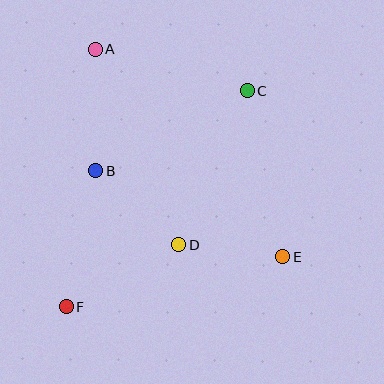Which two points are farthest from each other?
Points C and F are farthest from each other.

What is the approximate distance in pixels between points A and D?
The distance between A and D is approximately 213 pixels.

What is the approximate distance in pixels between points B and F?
The distance between B and F is approximately 139 pixels.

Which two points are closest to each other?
Points D and E are closest to each other.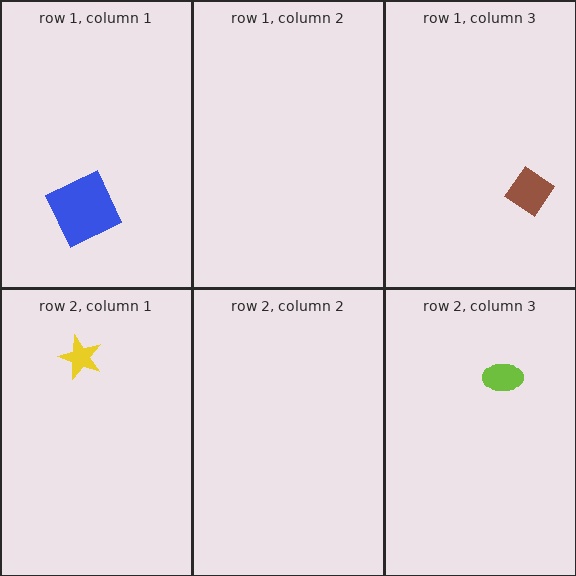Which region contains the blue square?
The row 1, column 1 region.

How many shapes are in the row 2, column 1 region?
1.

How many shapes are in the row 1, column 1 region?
1.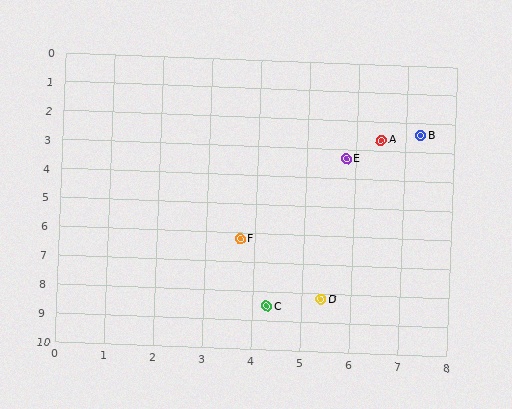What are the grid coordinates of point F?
Point F is at approximately (3.7, 6.2).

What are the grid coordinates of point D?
Point D is at approximately (5.4, 8.2).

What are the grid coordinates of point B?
Point B is at approximately (7.3, 2.4).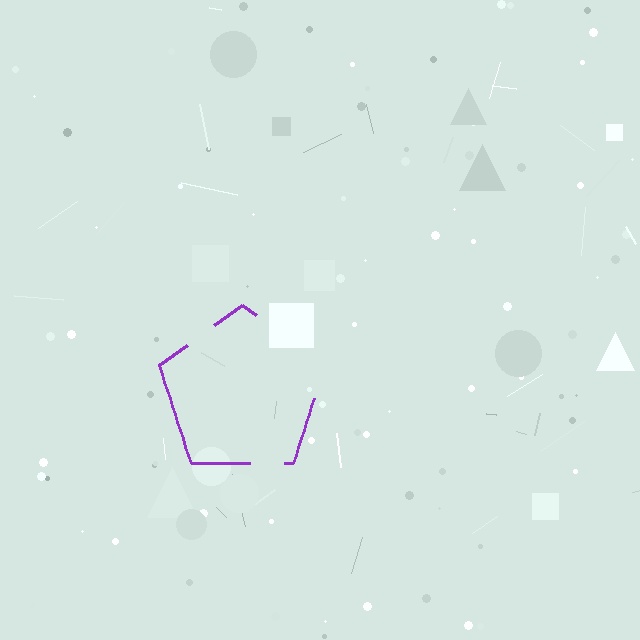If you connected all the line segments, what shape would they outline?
They would outline a pentagon.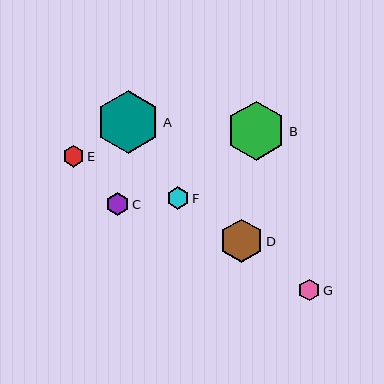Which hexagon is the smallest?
Hexagon E is the smallest with a size of approximately 22 pixels.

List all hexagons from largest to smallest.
From largest to smallest: A, B, D, C, F, G, E.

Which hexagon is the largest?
Hexagon A is the largest with a size of approximately 63 pixels.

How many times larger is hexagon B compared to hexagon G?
Hexagon B is approximately 2.7 times the size of hexagon G.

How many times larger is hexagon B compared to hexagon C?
Hexagon B is approximately 2.6 times the size of hexagon C.